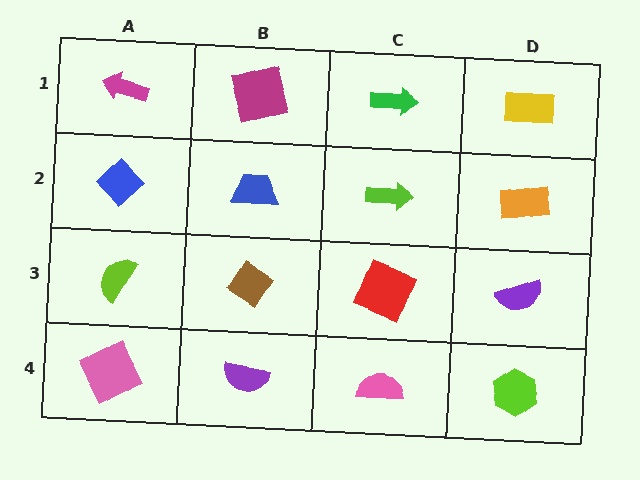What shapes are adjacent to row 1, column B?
A blue trapezoid (row 2, column B), a magenta arrow (row 1, column A), a green arrow (row 1, column C).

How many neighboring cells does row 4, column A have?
2.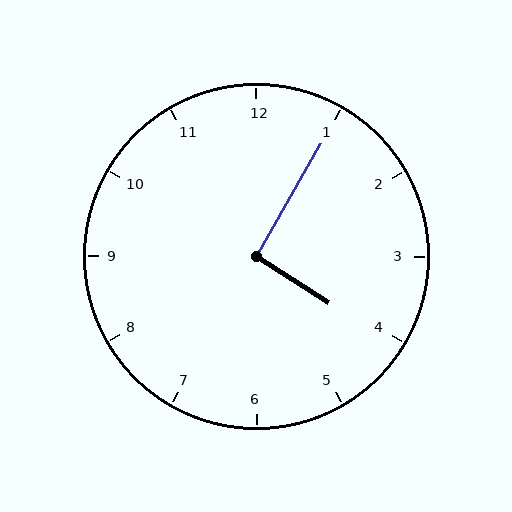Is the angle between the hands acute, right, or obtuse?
It is right.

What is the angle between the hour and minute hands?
Approximately 92 degrees.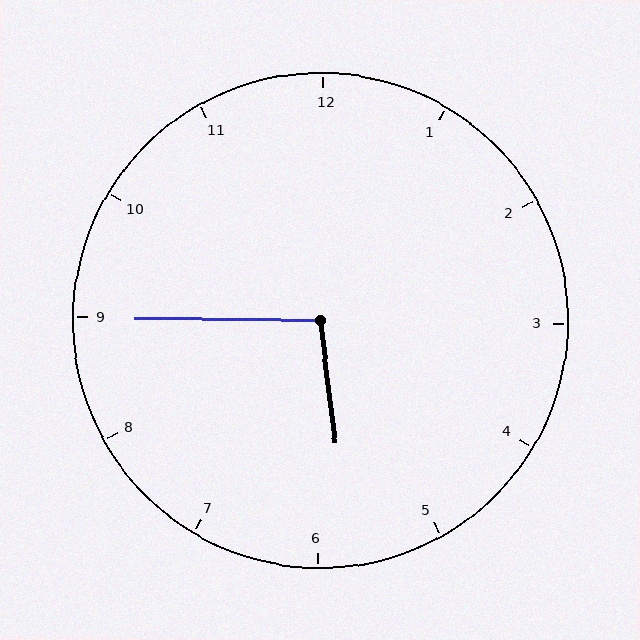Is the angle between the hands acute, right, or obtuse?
It is obtuse.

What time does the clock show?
5:45.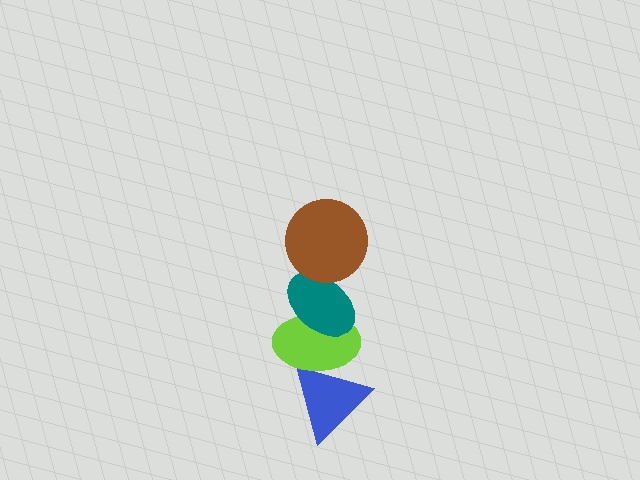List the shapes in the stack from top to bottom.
From top to bottom: the brown circle, the teal ellipse, the lime ellipse, the blue triangle.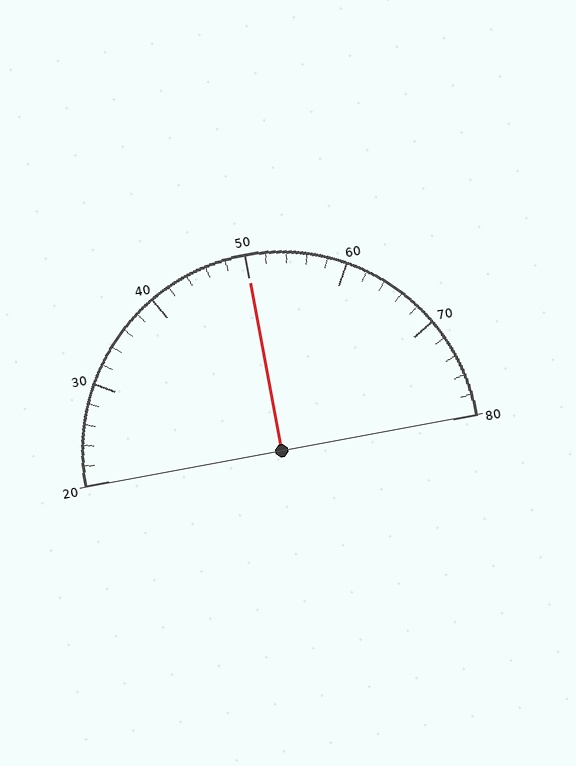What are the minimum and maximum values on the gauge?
The gauge ranges from 20 to 80.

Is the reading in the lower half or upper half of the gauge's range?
The reading is in the upper half of the range (20 to 80).